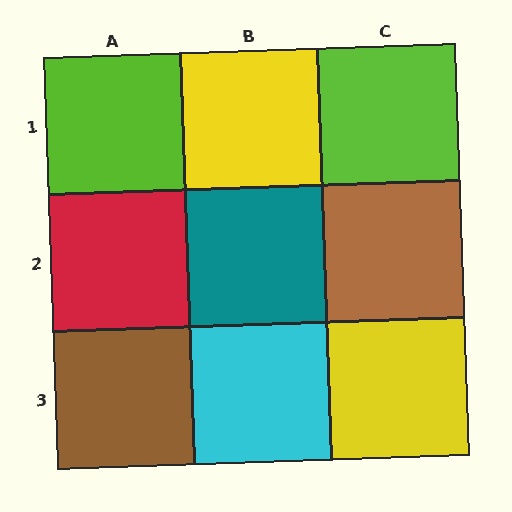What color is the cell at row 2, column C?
Brown.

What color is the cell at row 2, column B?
Teal.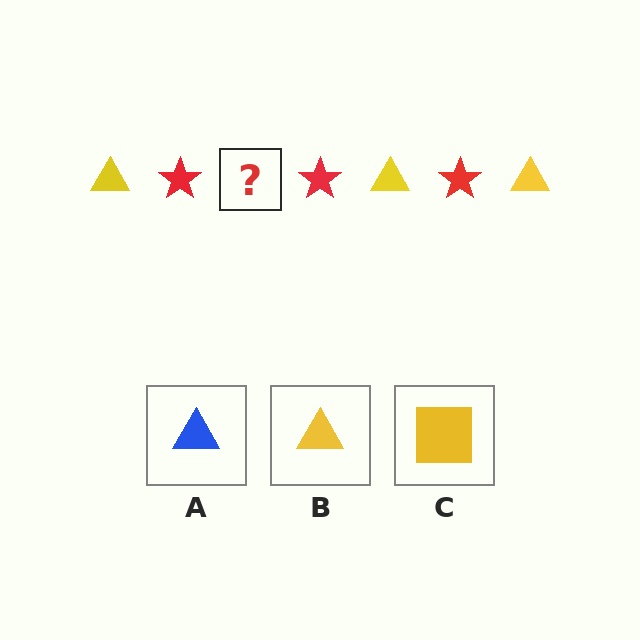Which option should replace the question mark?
Option B.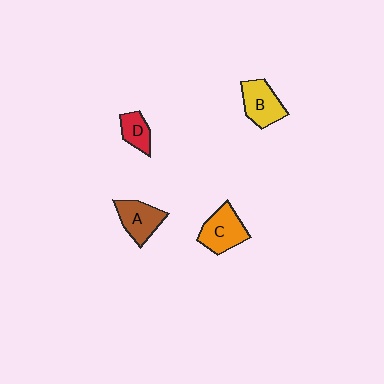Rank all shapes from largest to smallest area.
From largest to smallest: C (orange), B (yellow), A (brown), D (red).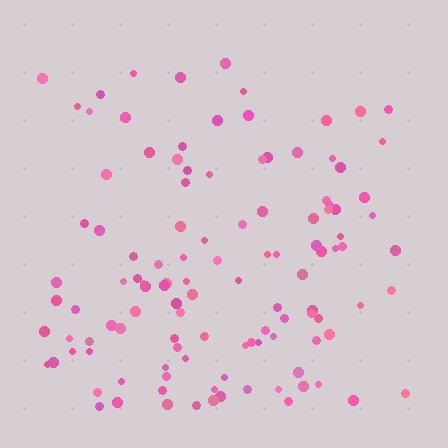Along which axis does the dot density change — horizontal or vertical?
Vertical.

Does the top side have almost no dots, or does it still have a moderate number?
Still a moderate number, just noticeably fewer than the bottom.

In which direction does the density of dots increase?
From top to bottom, with the bottom side densest.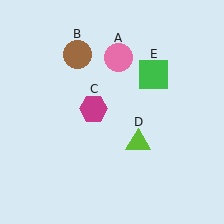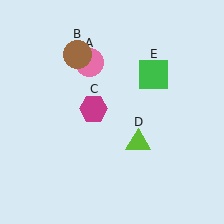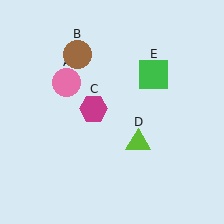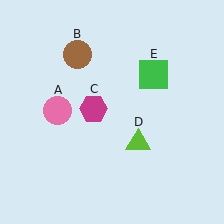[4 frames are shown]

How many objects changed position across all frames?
1 object changed position: pink circle (object A).